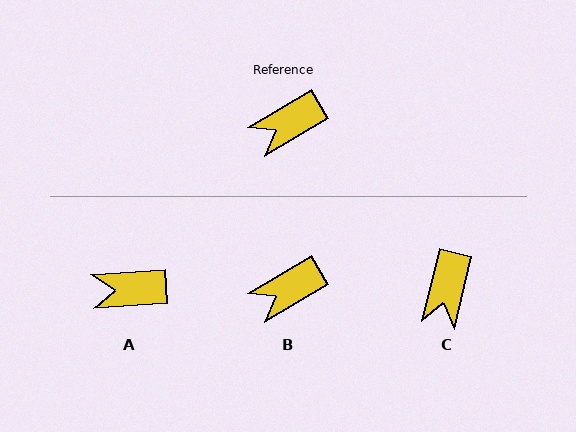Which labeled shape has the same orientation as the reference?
B.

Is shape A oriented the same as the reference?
No, it is off by about 27 degrees.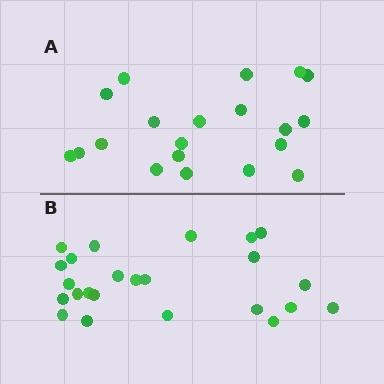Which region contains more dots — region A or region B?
Region B (the bottom region) has more dots.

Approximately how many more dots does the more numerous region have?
Region B has about 4 more dots than region A.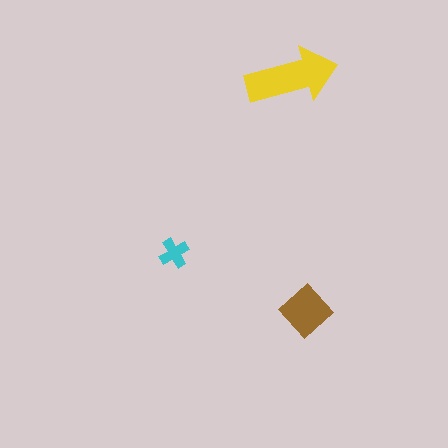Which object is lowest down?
The brown diamond is bottommost.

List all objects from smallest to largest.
The cyan cross, the brown diamond, the yellow arrow.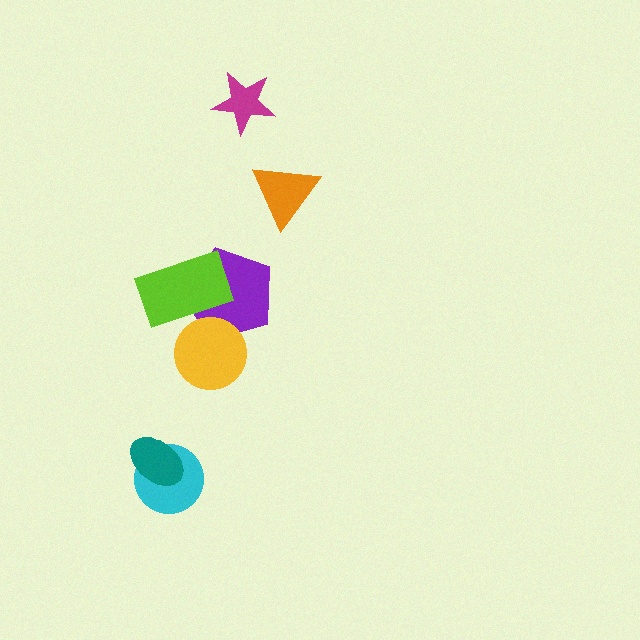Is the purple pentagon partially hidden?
Yes, it is partially covered by another shape.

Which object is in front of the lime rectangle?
The yellow circle is in front of the lime rectangle.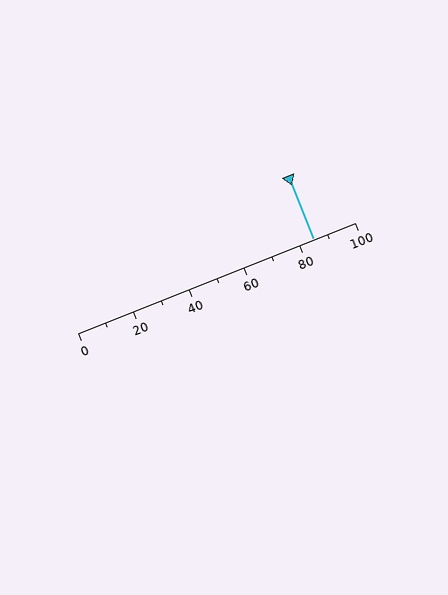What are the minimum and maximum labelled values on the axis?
The axis runs from 0 to 100.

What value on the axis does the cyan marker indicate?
The marker indicates approximately 85.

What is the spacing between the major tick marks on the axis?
The major ticks are spaced 20 apart.